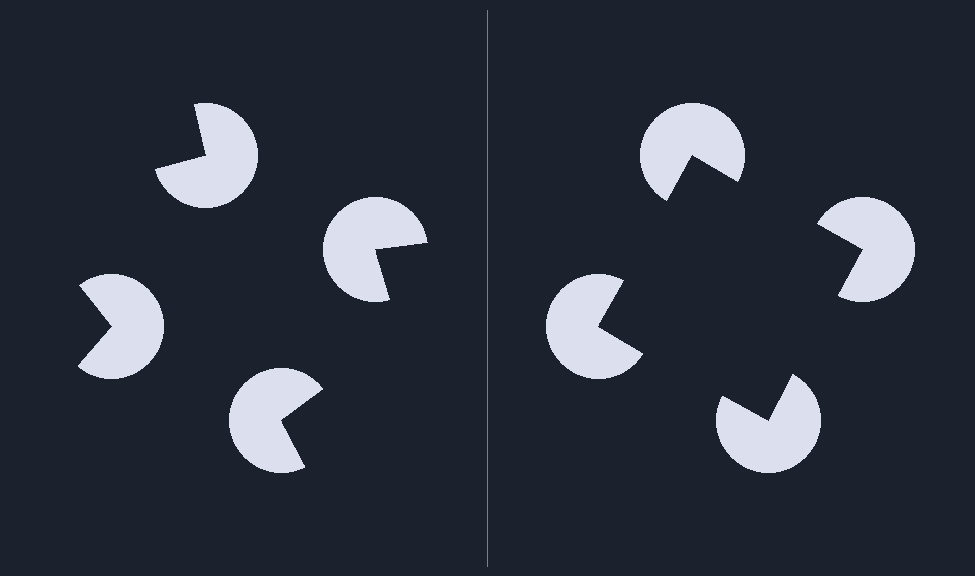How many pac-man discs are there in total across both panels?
8 — 4 on each side.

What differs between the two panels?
The pac-man discs are positioned identically on both sides; only the wedge orientations differ. On the right they align to a square; on the left they are misaligned.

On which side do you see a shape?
An illusory square appears on the right side. On the left side the wedge cuts are rotated, so no coherent shape forms.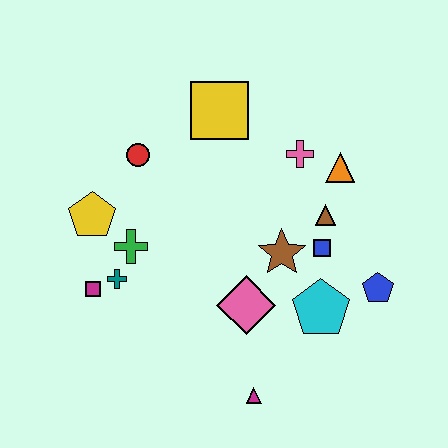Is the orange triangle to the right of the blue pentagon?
No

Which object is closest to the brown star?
The blue square is closest to the brown star.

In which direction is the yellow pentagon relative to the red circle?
The yellow pentagon is below the red circle.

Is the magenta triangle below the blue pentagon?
Yes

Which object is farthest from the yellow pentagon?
The blue pentagon is farthest from the yellow pentagon.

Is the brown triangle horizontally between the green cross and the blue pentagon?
Yes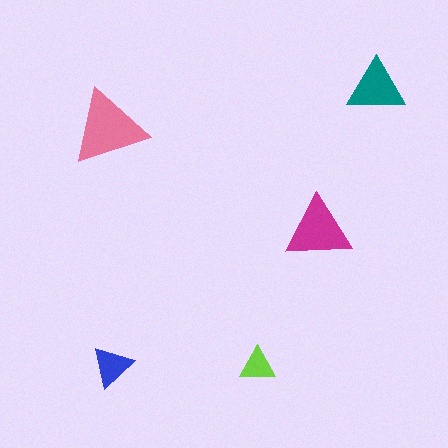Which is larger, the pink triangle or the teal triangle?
The pink one.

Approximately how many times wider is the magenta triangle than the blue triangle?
About 1.5 times wider.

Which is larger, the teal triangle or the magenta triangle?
The magenta one.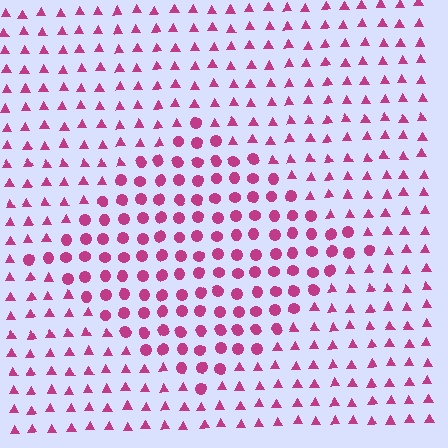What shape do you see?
I see a diamond.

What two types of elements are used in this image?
The image uses circles inside the diamond region and triangles outside it.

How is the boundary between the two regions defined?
The boundary is defined by a change in element shape: circles inside vs. triangles outside. All elements share the same color and spacing.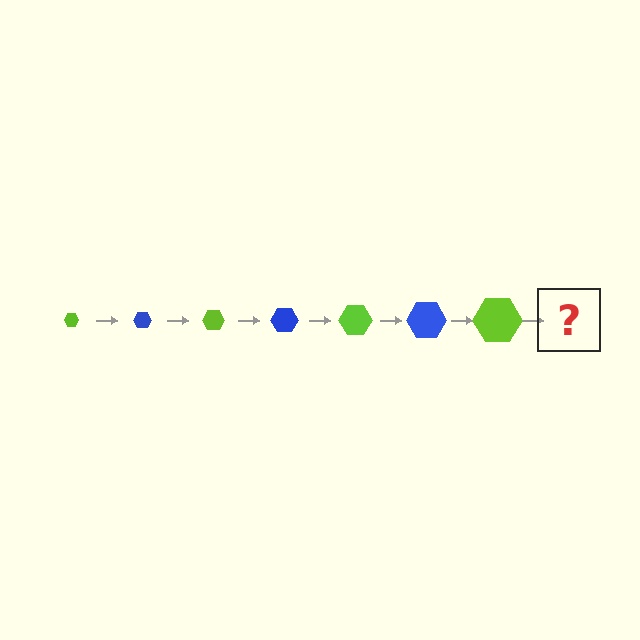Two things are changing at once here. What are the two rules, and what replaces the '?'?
The two rules are that the hexagon grows larger each step and the color cycles through lime and blue. The '?' should be a blue hexagon, larger than the previous one.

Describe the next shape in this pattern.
It should be a blue hexagon, larger than the previous one.